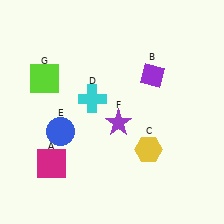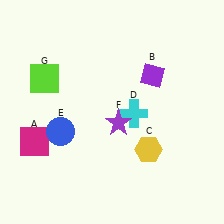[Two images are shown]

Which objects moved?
The objects that moved are: the magenta square (A), the cyan cross (D).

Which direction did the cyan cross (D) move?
The cyan cross (D) moved right.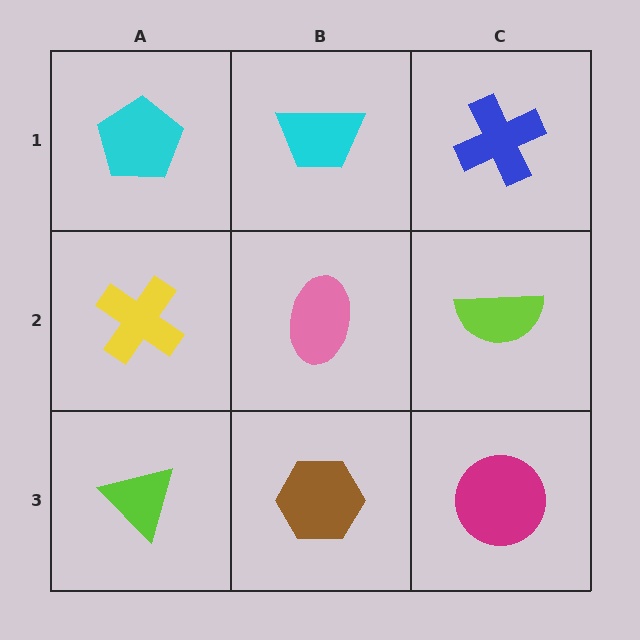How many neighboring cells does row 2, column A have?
3.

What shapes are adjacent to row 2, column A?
A cyan pentagon (row 1, column A), a lime triangle (row 3, column A), a pink ellipse (row 2, column B).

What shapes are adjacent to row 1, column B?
A pink ellipse (row 2, column B), a cyan pentagon (row 1, column A), a blue cross (row 1, column C).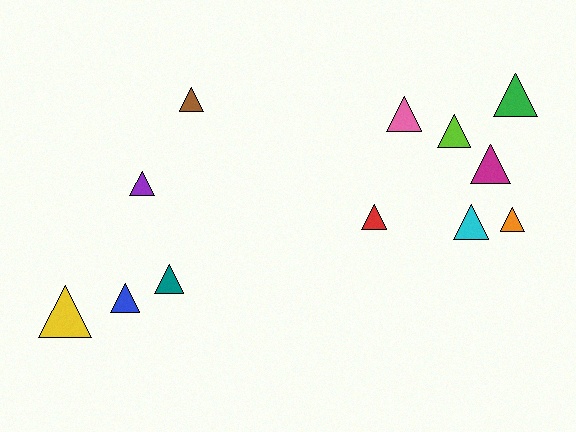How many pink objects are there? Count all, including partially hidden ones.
There is 1 pink object.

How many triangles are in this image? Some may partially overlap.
There are 12 triangles.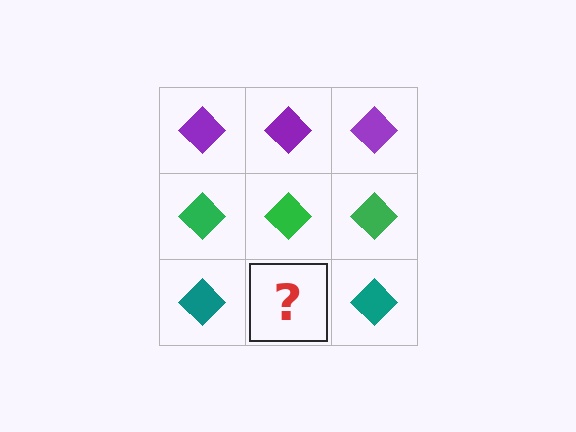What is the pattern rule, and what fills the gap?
The rule is that each row has a consistent color. The gap should be filled with a teal diamond.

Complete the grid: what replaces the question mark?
The question mark should be replaced with a teal diamond.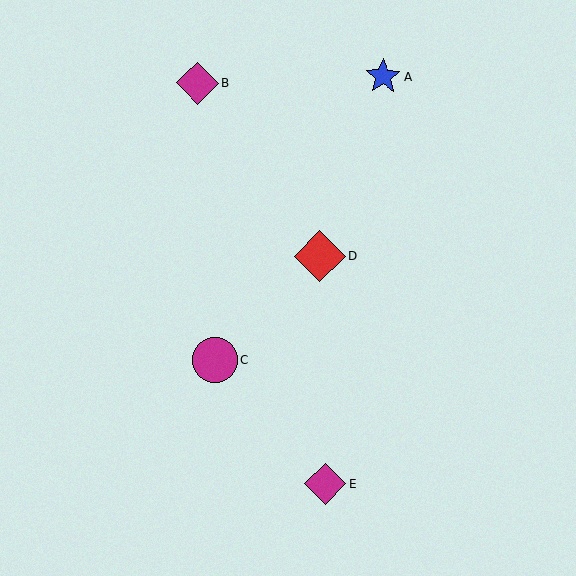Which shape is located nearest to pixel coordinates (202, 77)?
The magenta diamond (labeled B) at (197, 83) is nearest to that location.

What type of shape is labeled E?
Shape E is a magenta diamond.